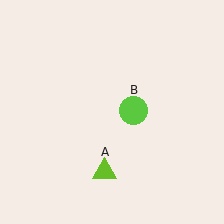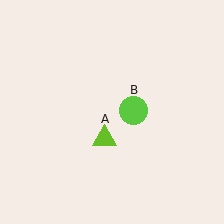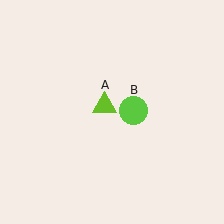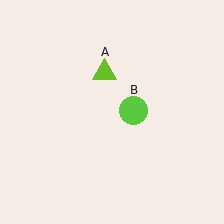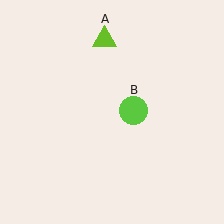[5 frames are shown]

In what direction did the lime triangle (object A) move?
The lime triangle (object A) moved up.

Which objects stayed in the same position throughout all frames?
Lime circle (object B) remained stationary.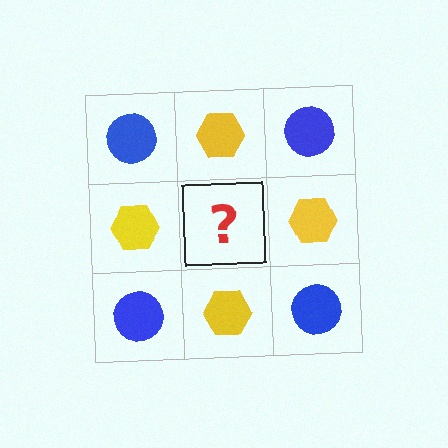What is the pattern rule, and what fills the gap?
The rule is that it alternates blue circle and yellow hexagon in a checkerboard pattern. The gap should be filled with a blue circle.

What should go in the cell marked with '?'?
The missing cell should contain a blue circle.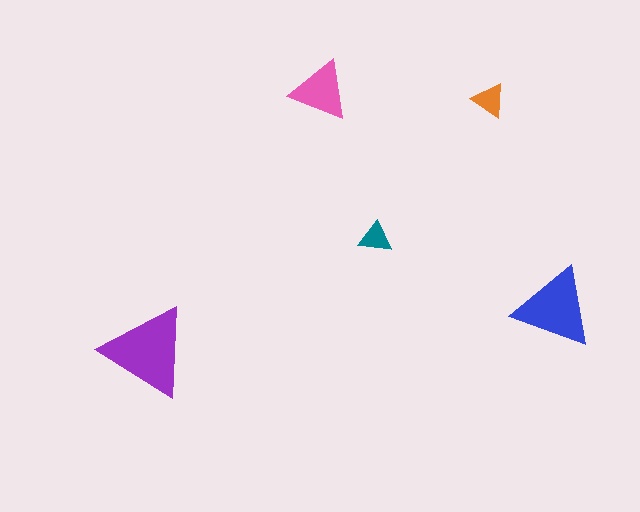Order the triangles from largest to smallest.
the purple one, the blue one, the pink one, the orange one, the teal one.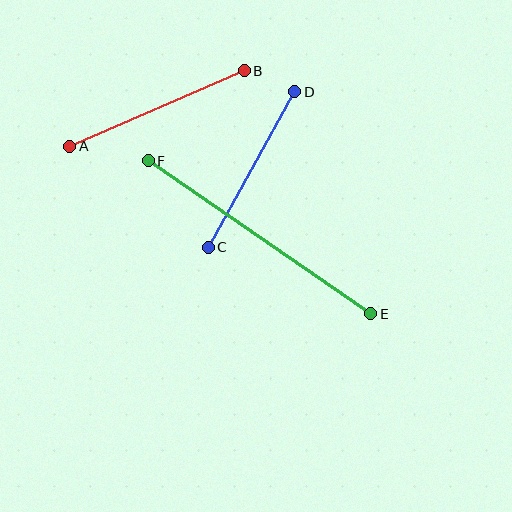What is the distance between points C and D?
The distance is approximately 178 pixels.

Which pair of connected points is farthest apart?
Points E and F are farthest apart.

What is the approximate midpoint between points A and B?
The midpoint is at approximately (157, 108) pixels.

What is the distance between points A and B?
The distance is approximately 190 pixels.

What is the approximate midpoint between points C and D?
The midpoint is at approximately (251, 169) pixels.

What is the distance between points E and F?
The distance is approximately 270 pixels.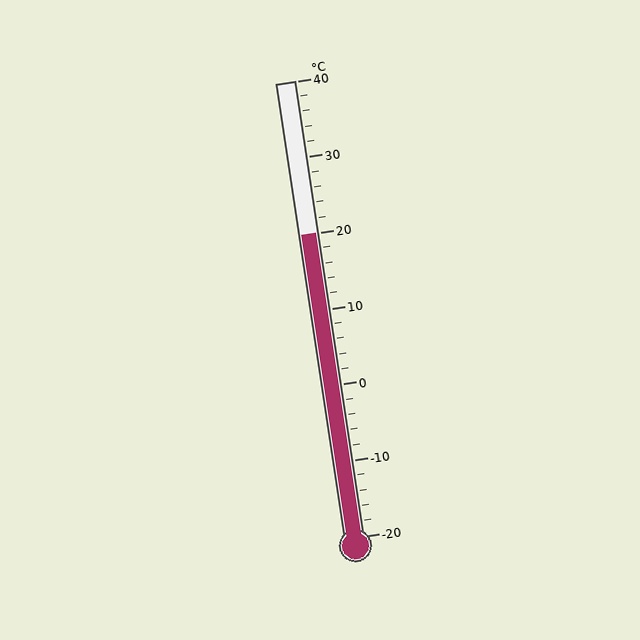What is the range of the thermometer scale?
The thermometer scale ranges from -20°C to 40°C.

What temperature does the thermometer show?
The thermometer shows approximately 20°C.